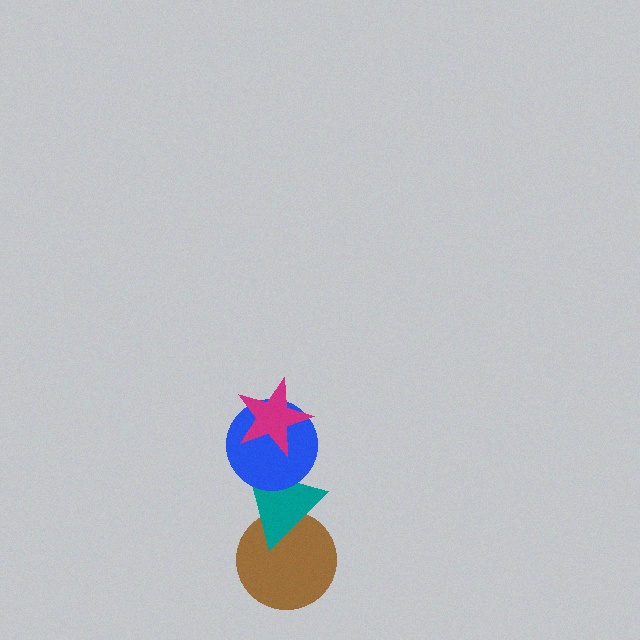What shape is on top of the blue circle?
The magenta star is on top of the blue circle.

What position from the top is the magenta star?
The magenta star is 1st from the top.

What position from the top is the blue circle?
The blue circle is 2nd from the top.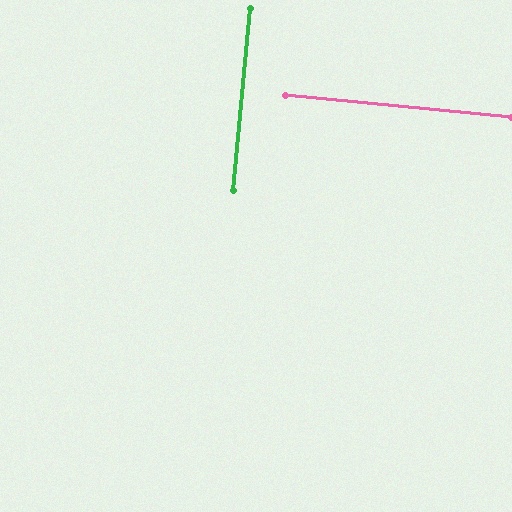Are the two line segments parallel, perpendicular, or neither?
Perpendicular — they meet at approximately 90°.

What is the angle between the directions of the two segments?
Approximately 90 degrees.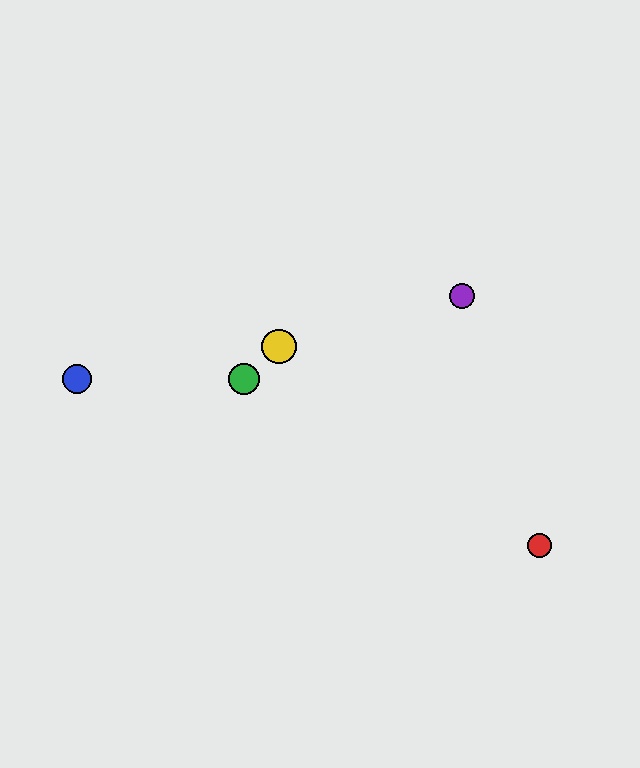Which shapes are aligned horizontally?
The blue circle, the green circle are aligned horizontally.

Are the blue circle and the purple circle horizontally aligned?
No, the blue circle is at y≈379 and the purple circle is at y≈296.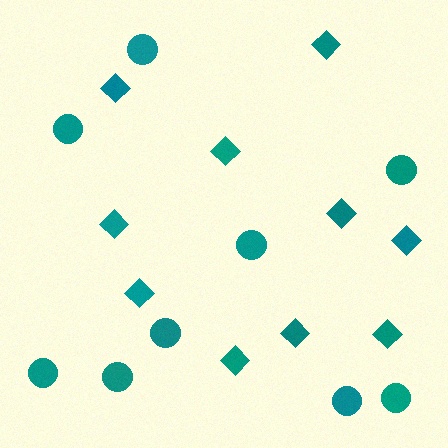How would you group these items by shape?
There are 2 groups: one group of diamonds (10) and one group of circles (9).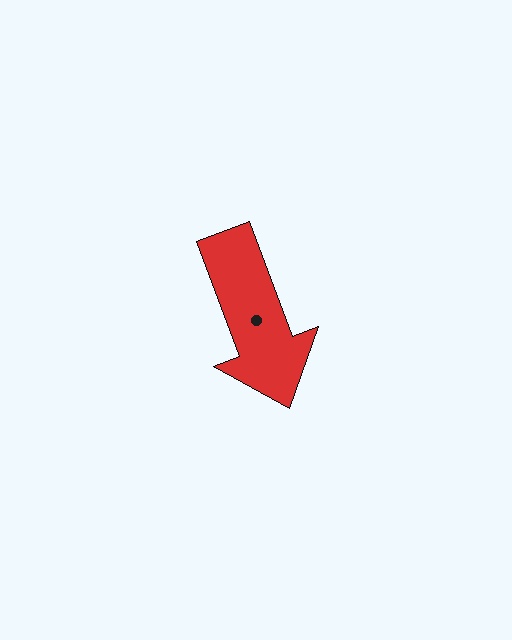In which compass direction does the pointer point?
South.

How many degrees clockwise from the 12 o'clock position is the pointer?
Approximately 159 degrees.